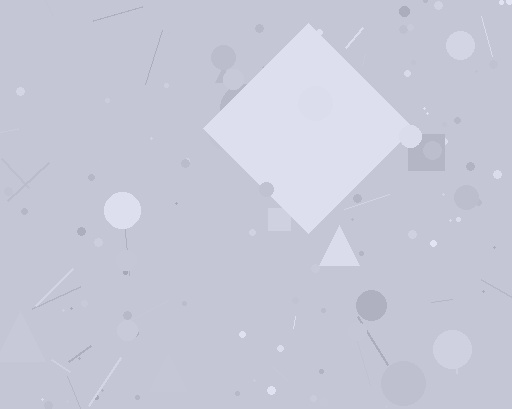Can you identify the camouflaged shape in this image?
The camouflaged shape is a diamond.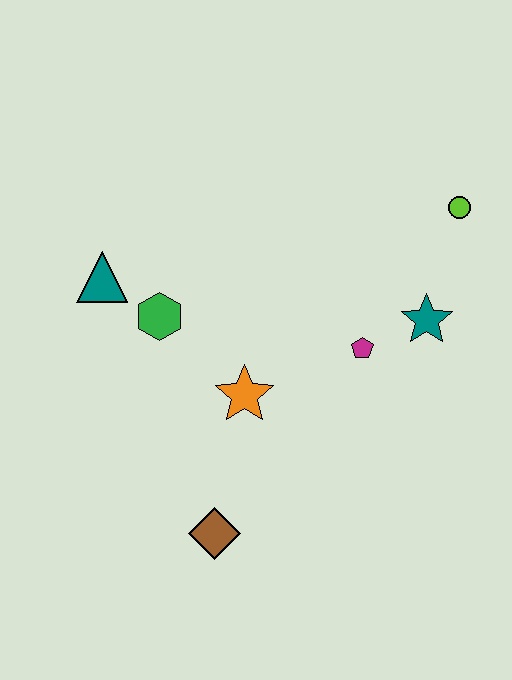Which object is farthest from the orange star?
The lime circle is farthest from the orange star.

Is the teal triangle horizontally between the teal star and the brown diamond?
No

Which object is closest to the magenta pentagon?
The teal star is closest to the magenta pentagon.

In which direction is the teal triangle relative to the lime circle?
The teal triangle is to the left of the lime circle.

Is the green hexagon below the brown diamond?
No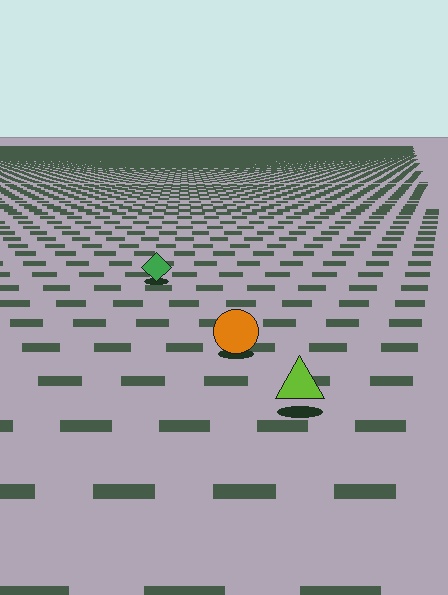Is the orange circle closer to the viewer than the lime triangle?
No. The lime triangle is closer — you can tell from the texture gradient: the ground texture is coarser near it.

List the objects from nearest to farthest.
From nearest to farthest: the lime triangle, the orange circle, the green diamond.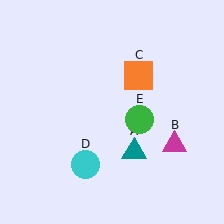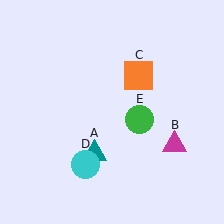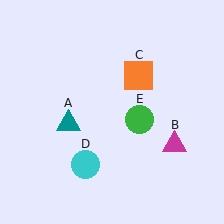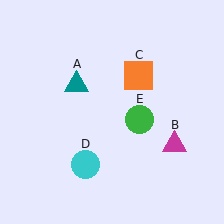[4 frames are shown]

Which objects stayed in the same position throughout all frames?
Magenta triangle (object B) and orange square (object C) and cyan circle (object D) and green circle (object E) remained stationary.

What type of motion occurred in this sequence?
The teal triangle (object A) rotated clockwise around the center of the scene.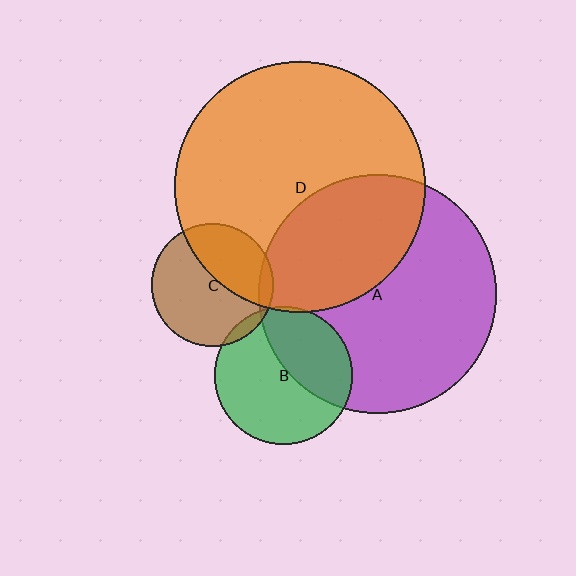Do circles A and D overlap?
Yes.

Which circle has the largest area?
Circle D (orange).